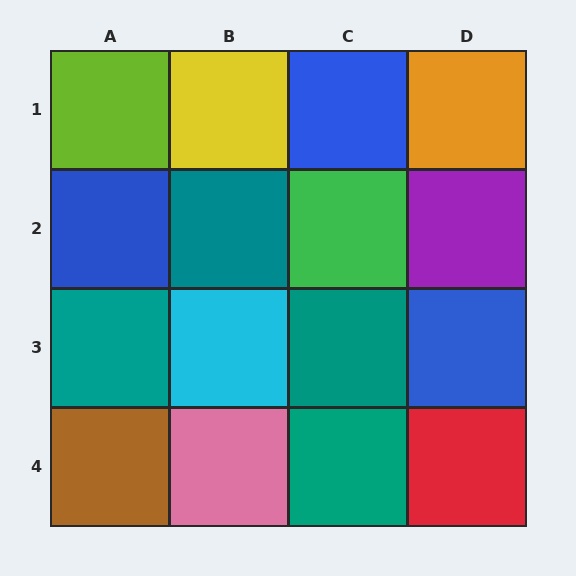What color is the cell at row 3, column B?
Cyan.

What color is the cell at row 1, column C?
Blue.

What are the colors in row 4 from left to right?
Brown, pink, teal, red.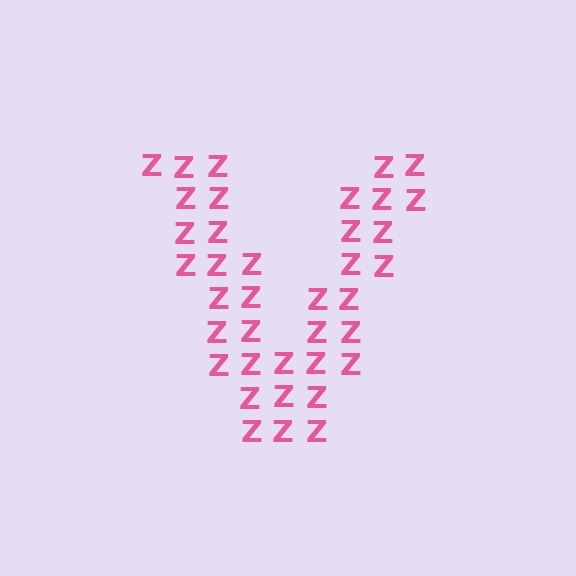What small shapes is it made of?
It is made of small letter Z's.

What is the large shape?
The large shape is the letter V.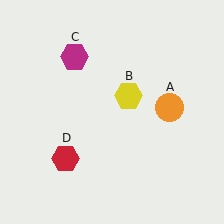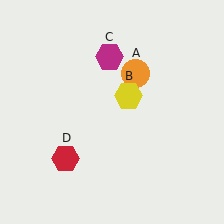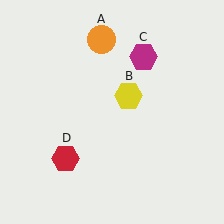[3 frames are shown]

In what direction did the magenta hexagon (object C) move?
The magenta hexagon (object C) moved right.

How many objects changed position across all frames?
2 objects changed position: orange circle (object A), magenta hexagon (object C).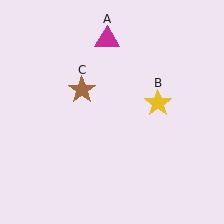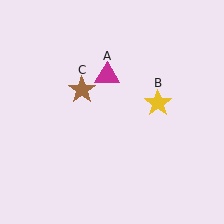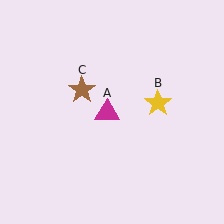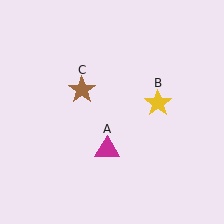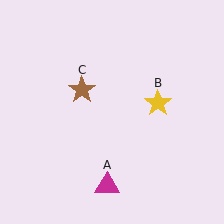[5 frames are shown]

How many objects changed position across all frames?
1 object changed position: magenta triangle (object A).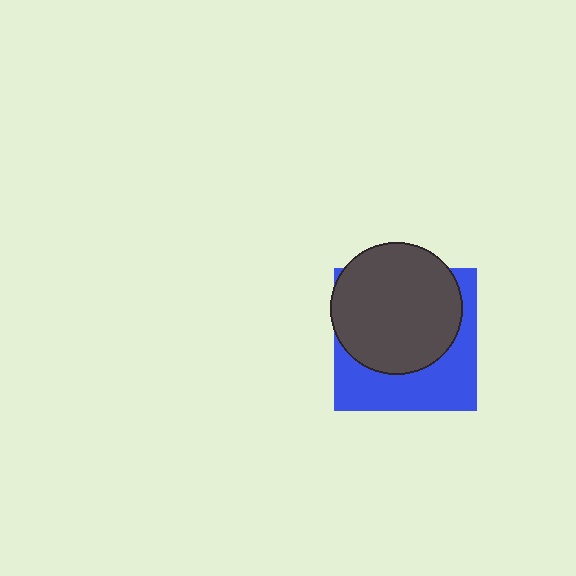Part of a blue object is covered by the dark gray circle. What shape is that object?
It is a square.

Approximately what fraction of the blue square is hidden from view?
Roughly 57% of the blue square is hidden behind the dark gray circle.